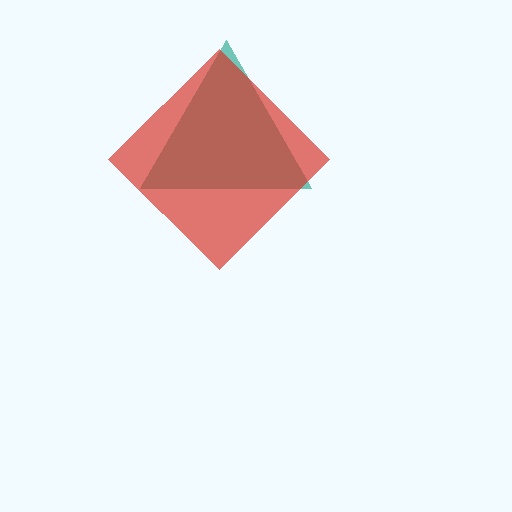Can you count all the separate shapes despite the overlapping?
Yes, there are 2 separate shapes.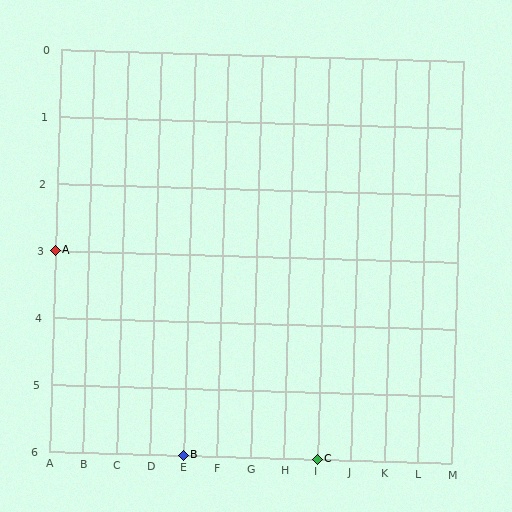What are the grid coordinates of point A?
Point A is at grid coordinates (A, 3).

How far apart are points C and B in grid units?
Points C and B are 4 columns apart.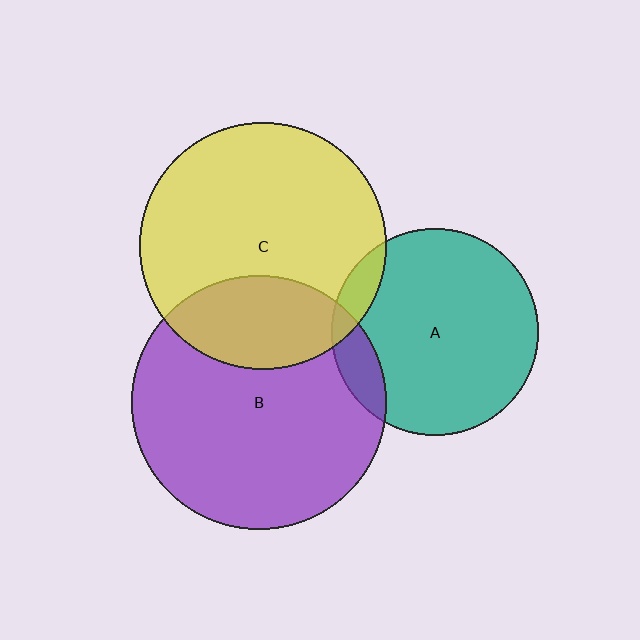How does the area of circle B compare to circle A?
Approximately 1.5 times.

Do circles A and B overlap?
Yes.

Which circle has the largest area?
Circle B (purple).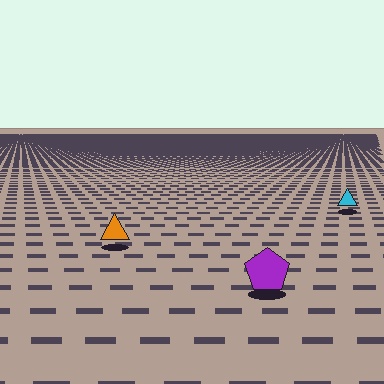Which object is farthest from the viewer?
The cyan triangle is farthest from the viewer. It appears smaller and the ground texture around it is denser.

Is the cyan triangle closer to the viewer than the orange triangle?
No. The orange triangle is closer — you can tell from the texture gradient: the ground texture is coarser near it.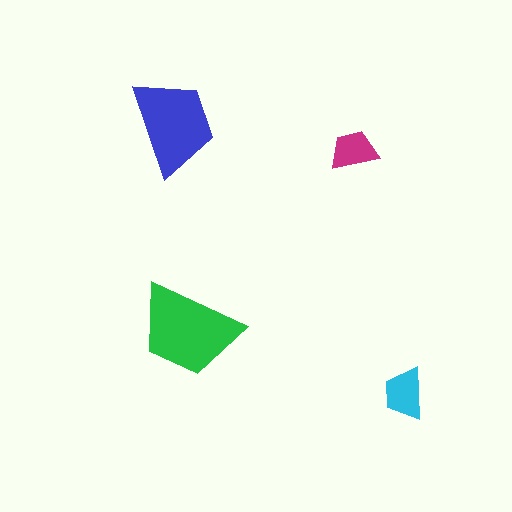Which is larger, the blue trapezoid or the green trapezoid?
The green one.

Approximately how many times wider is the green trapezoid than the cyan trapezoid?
About 2 times wider.